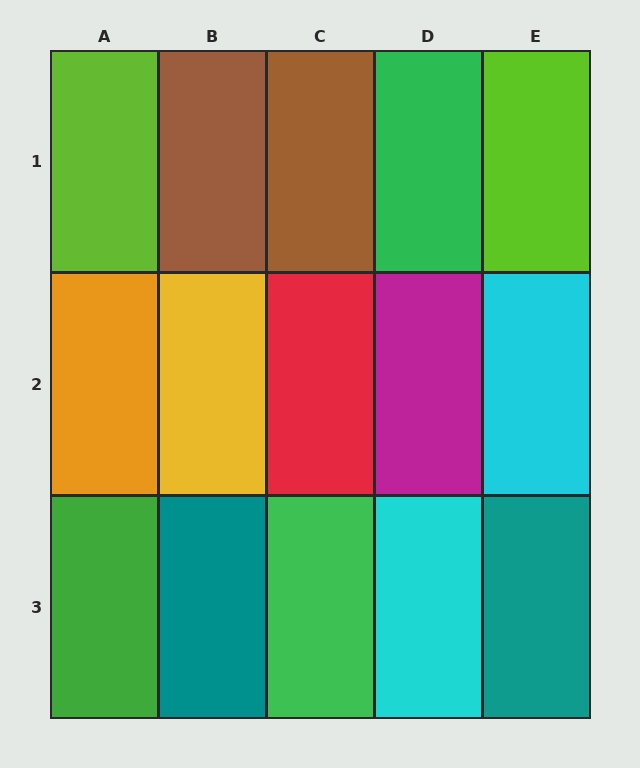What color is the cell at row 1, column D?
Green.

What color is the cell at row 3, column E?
Teal.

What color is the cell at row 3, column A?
Green.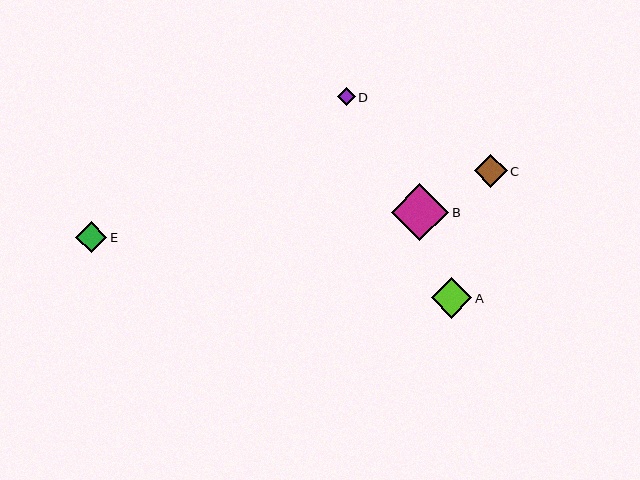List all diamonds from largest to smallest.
From largest to smallest: B, A, C, E, D.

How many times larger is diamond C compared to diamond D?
Diamond C is approximately 1.8 times the size of diamond D.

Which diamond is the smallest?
Diamond D is the smallest with a size of approximately 18 pixels.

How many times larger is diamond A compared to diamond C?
Diamond A is approximately 1.2 times the size of diamond C.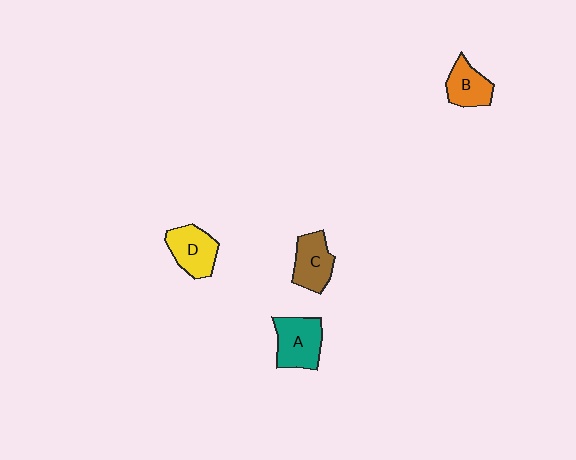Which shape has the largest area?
Shape A (teal).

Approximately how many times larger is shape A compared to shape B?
Approximately 1.4 times.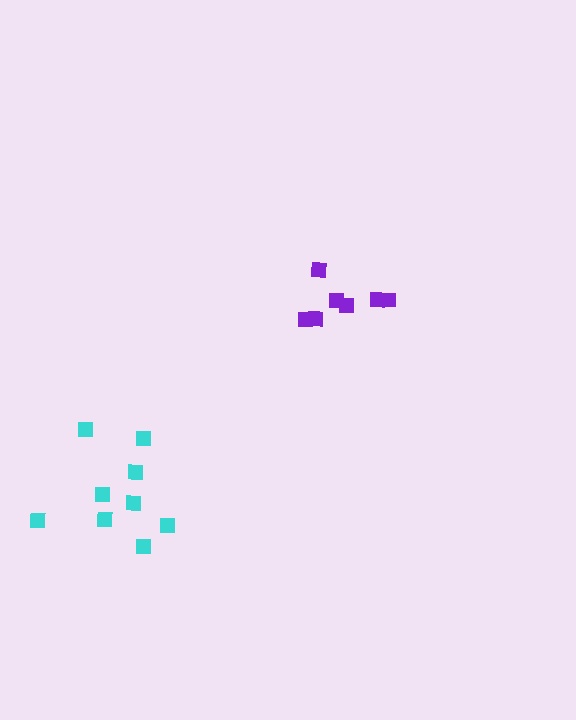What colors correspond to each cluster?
The clusters are colored: cyan, purple.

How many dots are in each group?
Group 1: 9 dots, Group 2: 7 dots (16 total).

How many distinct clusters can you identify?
There are 2 distinct clusters.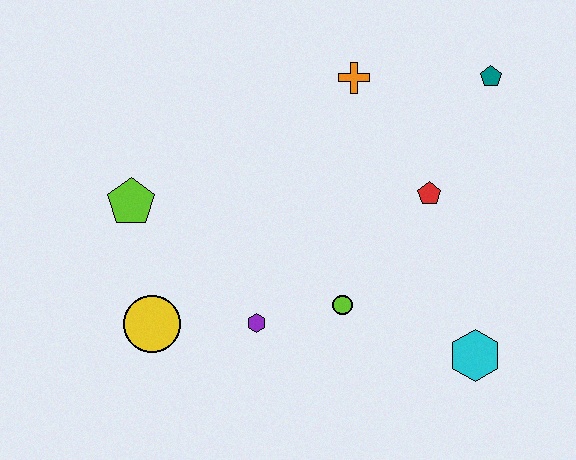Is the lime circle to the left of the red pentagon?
Yes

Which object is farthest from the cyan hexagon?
The lime pentagon is farthest from the cyan hexagon.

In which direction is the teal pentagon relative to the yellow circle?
The teal pentagon is to the right of the yellow circle.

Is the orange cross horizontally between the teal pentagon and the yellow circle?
Yes